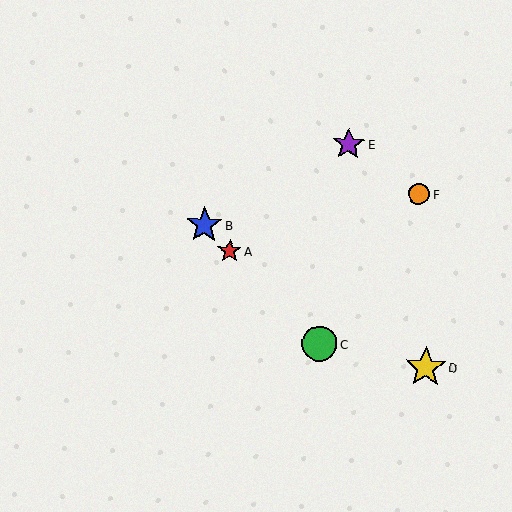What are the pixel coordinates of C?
Object C is at (319, 344).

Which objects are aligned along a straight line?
Objects A, B, C are aligned along a straight line.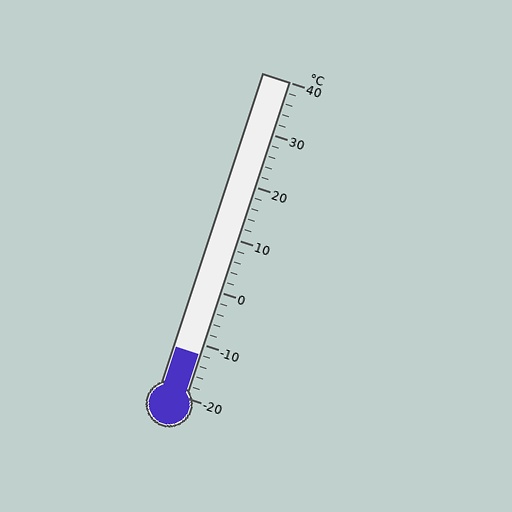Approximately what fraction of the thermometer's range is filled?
The thermometer is filled to approximately 15% of its range.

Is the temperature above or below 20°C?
The temperature is below 20°C.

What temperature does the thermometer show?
The thermometer shows approximately -12°C.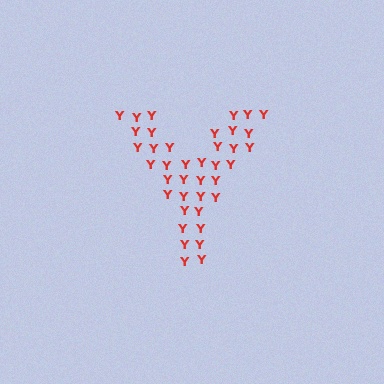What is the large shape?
The large shape is the letter Y.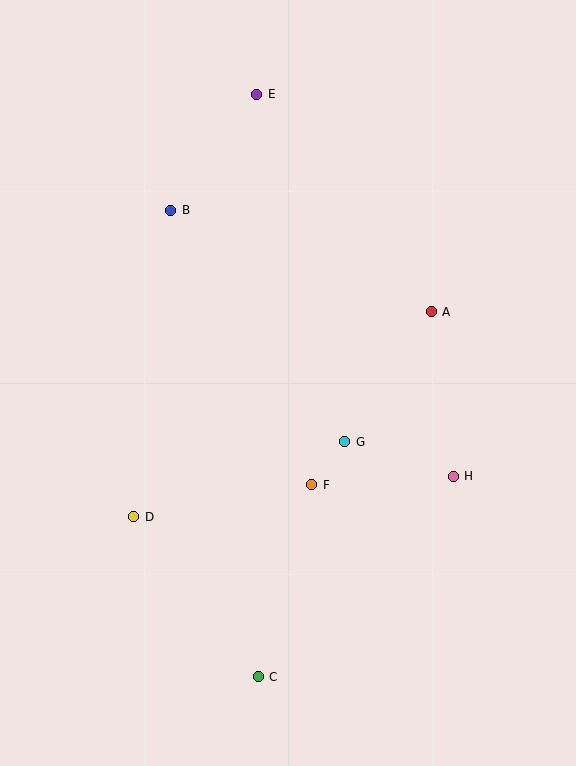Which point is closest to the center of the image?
Point G at (345, 442) is closest to the center.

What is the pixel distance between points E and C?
The distance between E and C is 582 pixels.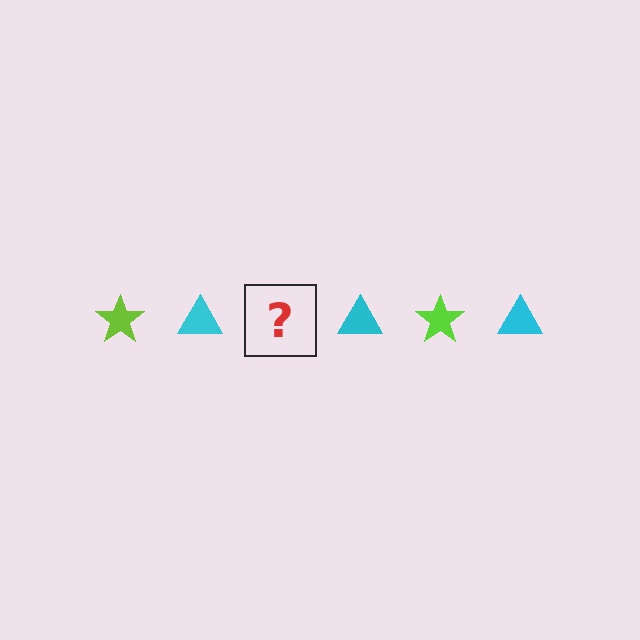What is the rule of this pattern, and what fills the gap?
The rule is that the pattern alternates between lime star and cyan triangle. The gap should be filled with a lime star.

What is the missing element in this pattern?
The missing element is a lime star.